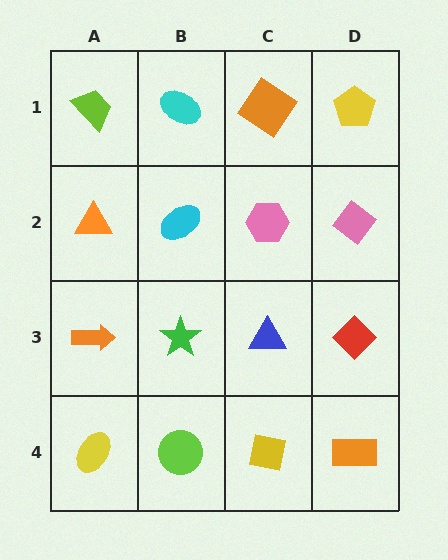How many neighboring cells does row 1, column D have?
2.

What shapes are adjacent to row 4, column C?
A blue triangle (row 3, column C), a lime circle (row 4, column B), an orange rectangle (row 4, column D).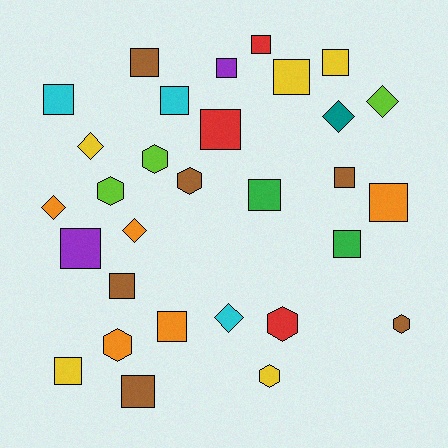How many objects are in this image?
There are 30 objects.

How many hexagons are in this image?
There are 7 hexagons.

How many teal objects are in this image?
There is 1 teal object.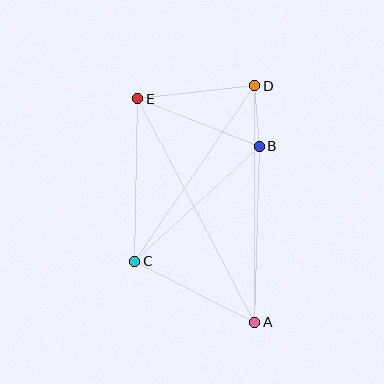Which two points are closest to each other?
Points B and D are closest to each other.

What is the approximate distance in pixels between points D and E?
The distance between D and E is approximately 118 pixels.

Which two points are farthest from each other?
Points A and E are farthest from each other.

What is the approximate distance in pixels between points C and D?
The distance between C and D is approximately 212 pixels.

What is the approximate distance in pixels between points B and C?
The distance between B and C is approximately 169 pixels.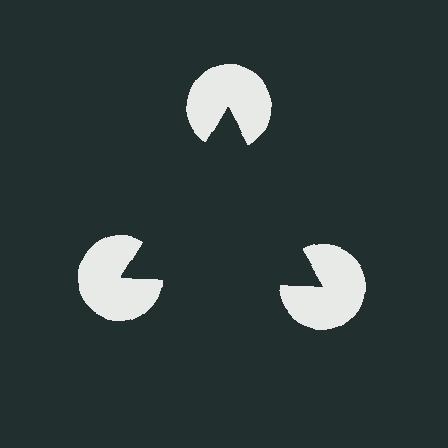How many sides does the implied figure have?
3 sides.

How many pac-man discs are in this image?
There are 3 — one at each vertex of the illusory triangle.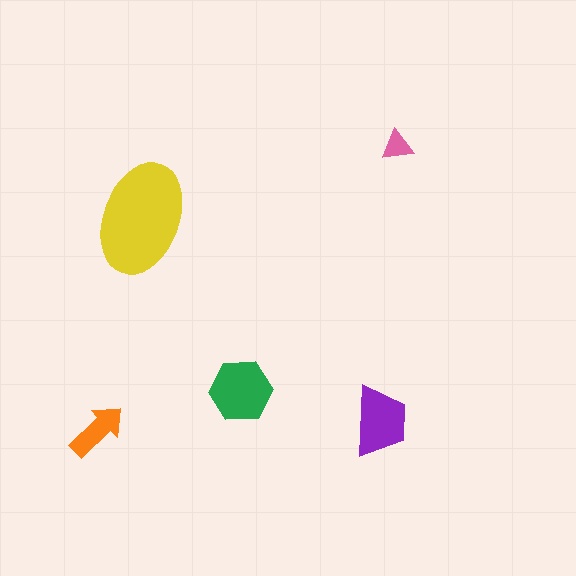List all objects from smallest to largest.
The pink triangle, the orange arrow, the purple trapezoid, the green hexagon, the yellow ellipse.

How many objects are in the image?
There are 5 objects in the image.